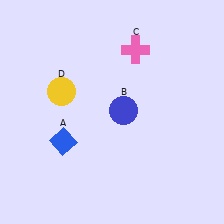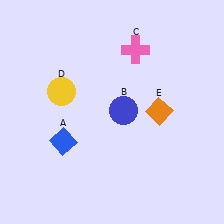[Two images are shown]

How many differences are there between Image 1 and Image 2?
There is 1 difference between the two images.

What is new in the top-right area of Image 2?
An orange diamond (E) was added in the top-right area of Image 2.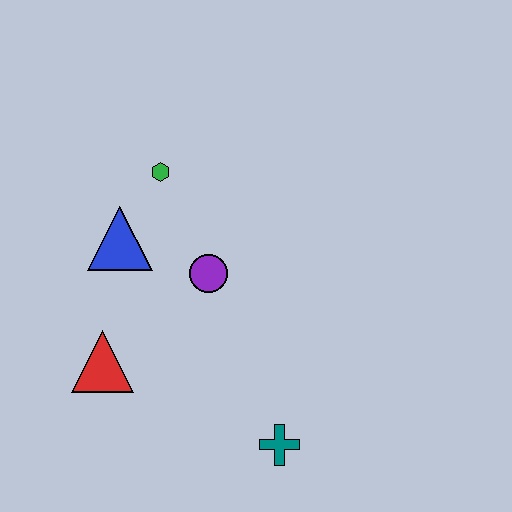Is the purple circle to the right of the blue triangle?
Yes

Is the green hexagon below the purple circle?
No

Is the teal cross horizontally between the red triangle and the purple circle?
No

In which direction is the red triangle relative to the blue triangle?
The red triangle is below the blue triangle.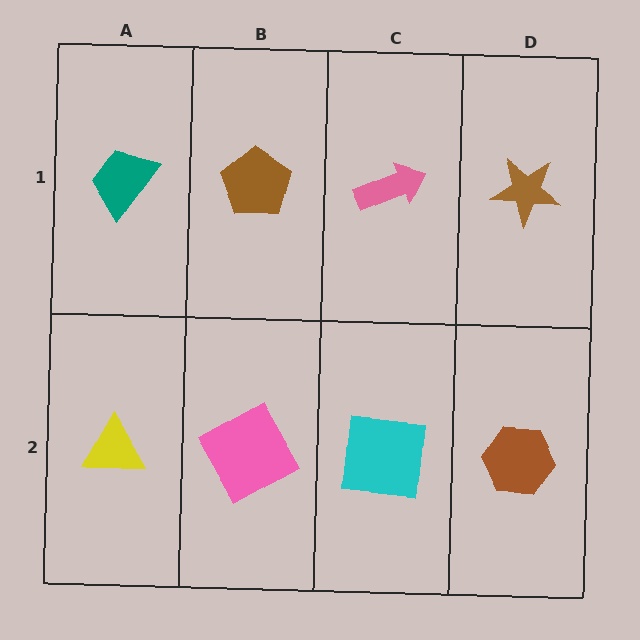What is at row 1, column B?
A brown pentagon.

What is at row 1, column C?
A pink arrow.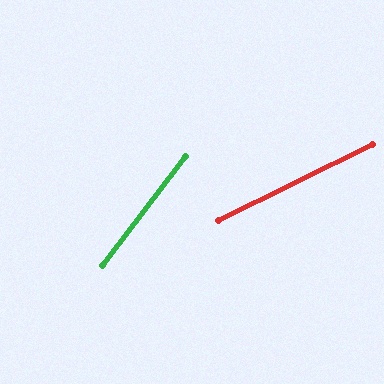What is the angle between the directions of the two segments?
Approximately 26 degrees.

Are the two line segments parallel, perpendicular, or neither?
Neither parallel nor perpendicular — they differ by about 26°.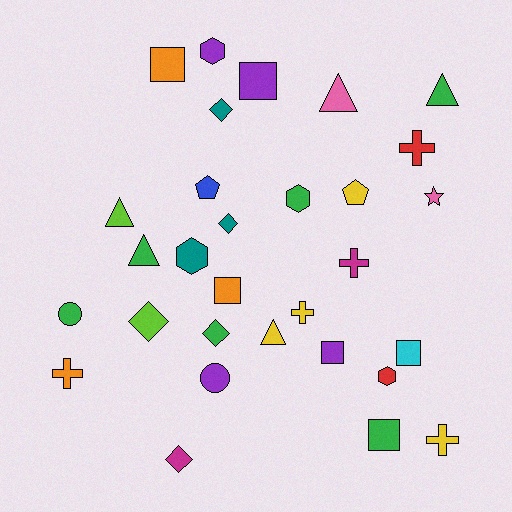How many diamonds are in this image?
There are 5 diamonds.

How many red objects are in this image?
There are 2 red objects.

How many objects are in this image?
There are 30 objects.